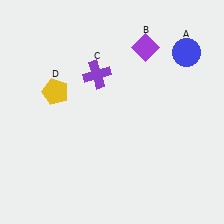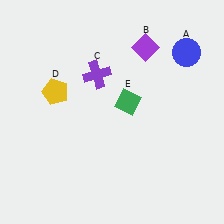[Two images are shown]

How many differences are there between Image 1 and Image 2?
There is 1 difference between the two images.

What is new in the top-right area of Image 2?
A green diamond (E) was added in the top-right area of Image 2.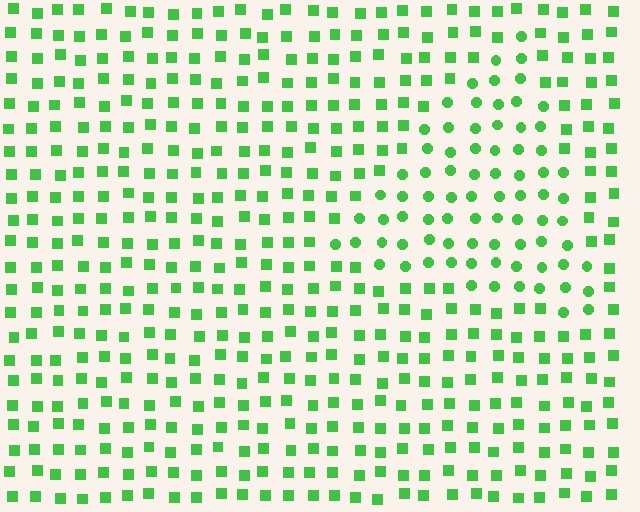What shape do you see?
I see a triangle.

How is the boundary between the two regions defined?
The boundary is defined by a change in element shape: circles inside vs. squares outside. All elements share the same color and spacing.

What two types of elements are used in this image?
The image uses circles inside the triangle region and squares outside it.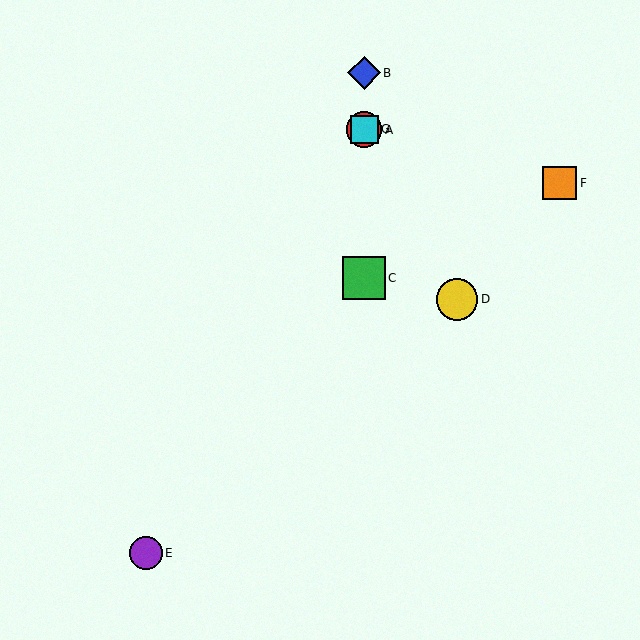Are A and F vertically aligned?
No, A is at x≈364 and F is at x≈560.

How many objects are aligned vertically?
4 objects (A, B, C, G) are aligned vertically.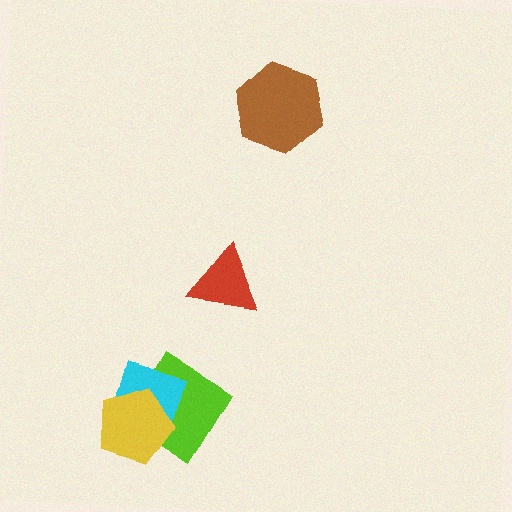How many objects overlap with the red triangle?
0 objects overlap with the red triangle.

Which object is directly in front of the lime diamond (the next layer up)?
The cyan diamond is directly in front of the lime diamond.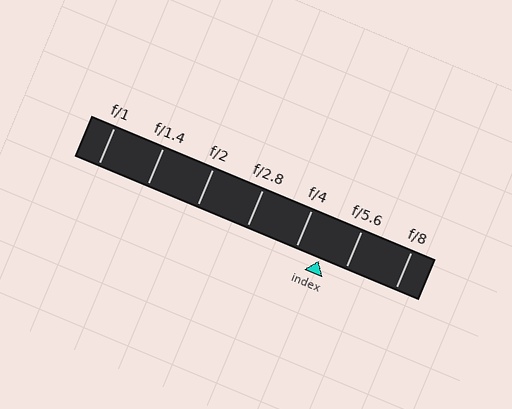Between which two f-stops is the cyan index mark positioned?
The index mark is between f/4 and f/5.6.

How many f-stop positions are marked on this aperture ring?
There are 7 f-stop positions marked.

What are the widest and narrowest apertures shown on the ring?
The widest aperture shown is f/1 and the narrowest is f/8.